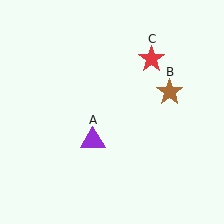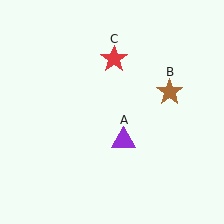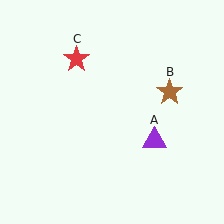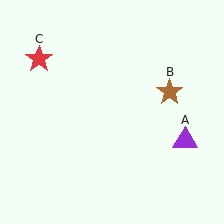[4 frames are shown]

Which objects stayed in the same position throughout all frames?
Brown star (object B) remained stationary.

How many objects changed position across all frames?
2 objects changed position: purple triangle (object A), red star (object C).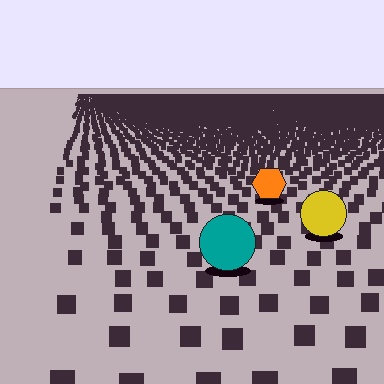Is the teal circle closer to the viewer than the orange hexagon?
Yes. The teal circle is closer — you can tell from the texture gradient: the ground texture is coarser near it.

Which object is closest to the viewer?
The teal circle is closest. The texture marks near it are larger and more spread out.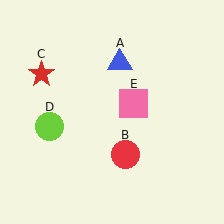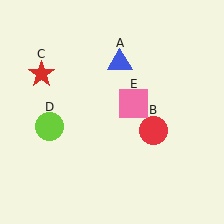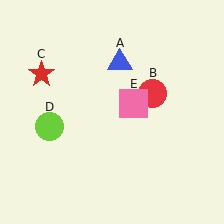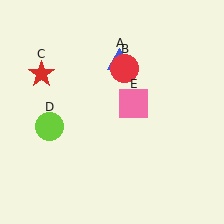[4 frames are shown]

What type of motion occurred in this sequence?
The red circle (object B) rotated counterclockwise around the center of the scene.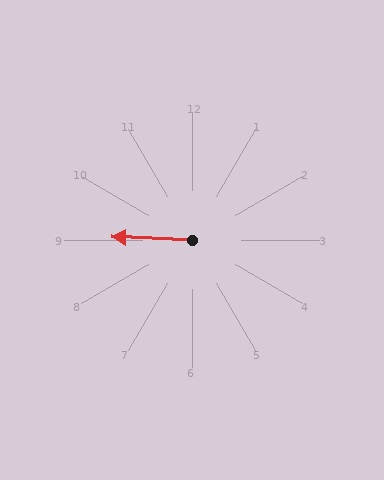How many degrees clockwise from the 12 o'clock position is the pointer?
Approximately 272 degrees.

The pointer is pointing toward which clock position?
Roughly 9 o'clock.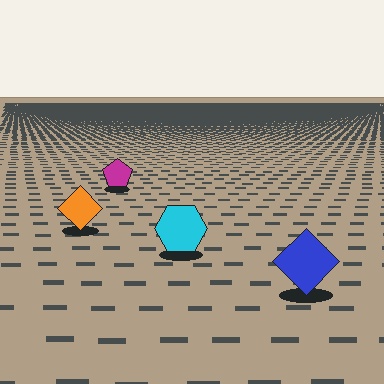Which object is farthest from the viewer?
The magenta pentagon is farthest from the viewer. It appears smaller and the ground texture around it is denser.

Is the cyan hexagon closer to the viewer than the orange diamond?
Yes. The cyan hexagon is closer — you can tell from the texture gradient: the ground texture is coarser near it.